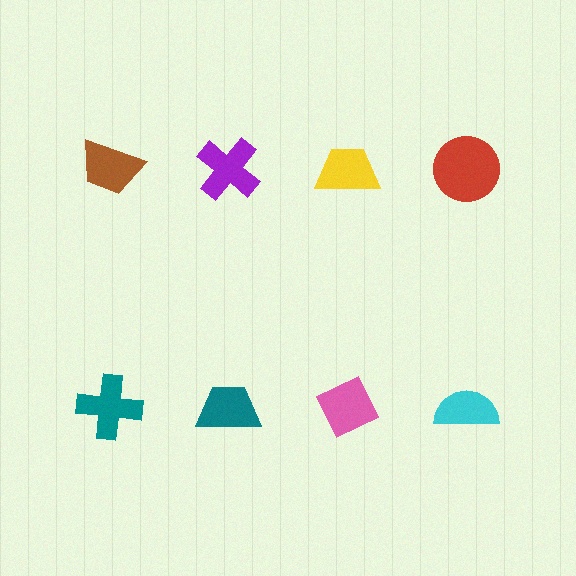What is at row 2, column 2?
A teal trapezoid.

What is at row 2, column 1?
A teal cross.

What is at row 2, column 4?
A cyan semicircle.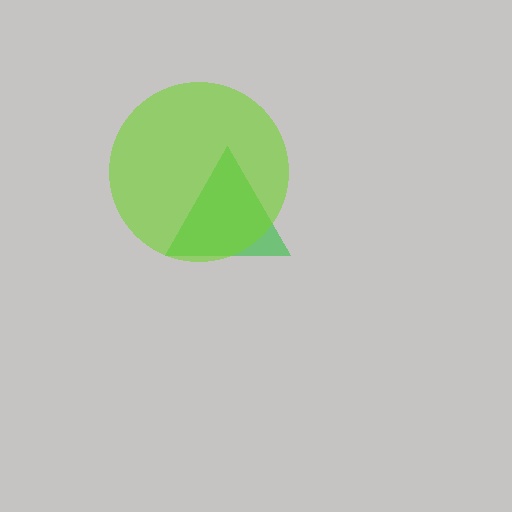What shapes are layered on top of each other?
The layered shapes are: a green triangle, a lime circle.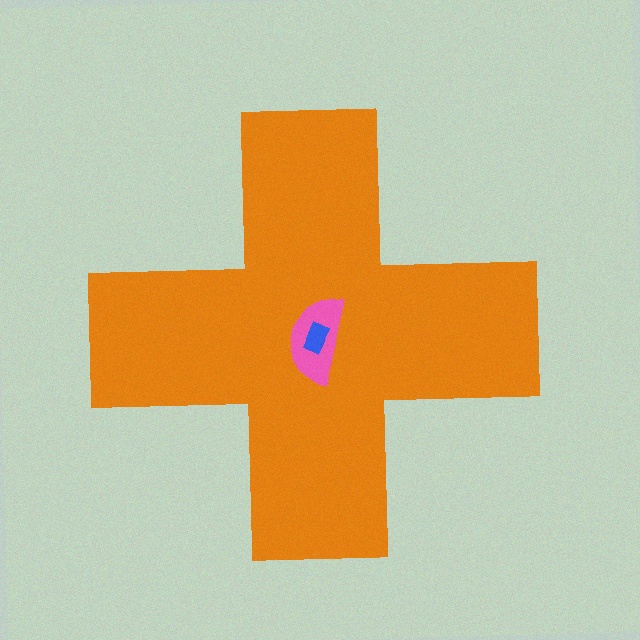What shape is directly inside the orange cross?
The pink semicircle.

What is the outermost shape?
The orange cross.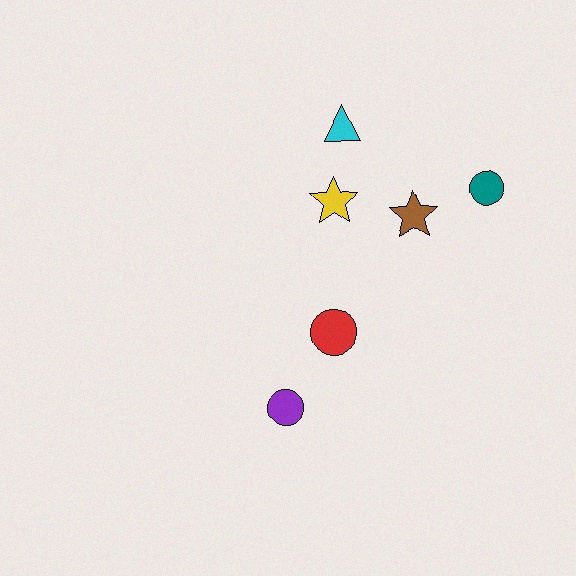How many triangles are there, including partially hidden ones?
There is 1 triangle.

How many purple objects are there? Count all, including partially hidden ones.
There is 1 purple object.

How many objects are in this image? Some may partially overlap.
There are 6 objects.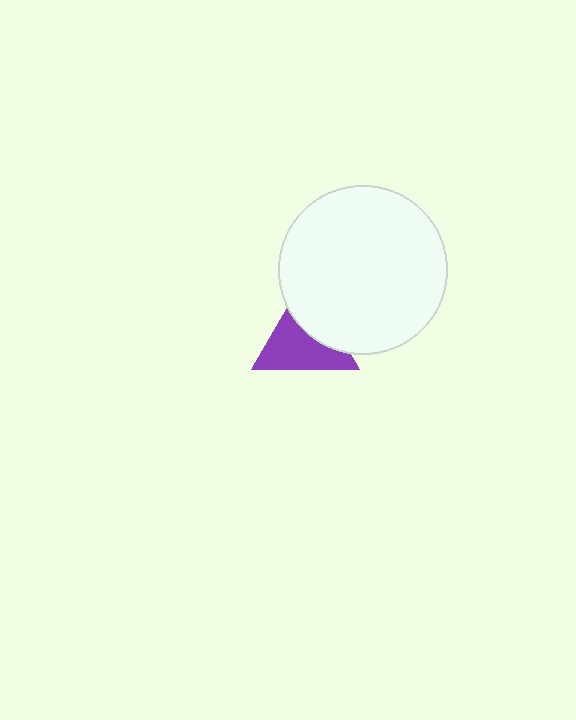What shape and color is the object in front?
The object in front is a white circle.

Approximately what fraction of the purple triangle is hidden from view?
Roughly 39% of the purple triangle is hidden behind the white circle.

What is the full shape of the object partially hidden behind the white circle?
The partially hidden object is a purple triangle.